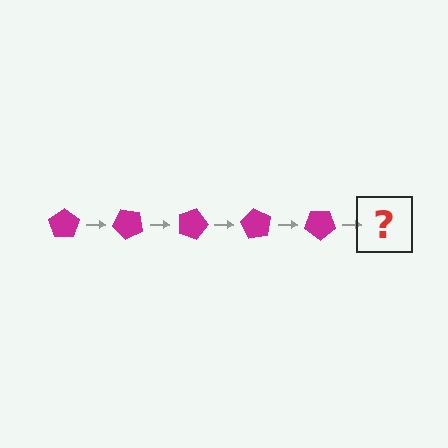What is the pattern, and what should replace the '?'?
The pattern is that the pentagon rotates 45 degrees each step. The '?' should be a magenta pentagon rotated 225 degrees.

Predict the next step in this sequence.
The next step is a magenta pentagon rotated 225 degrees.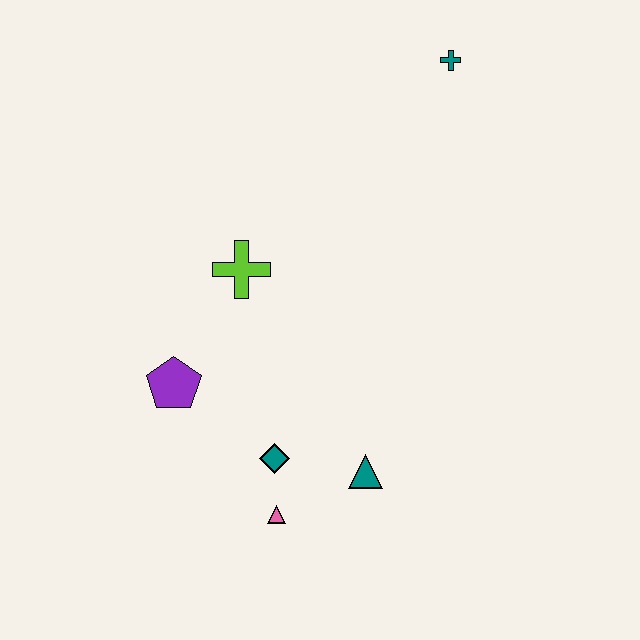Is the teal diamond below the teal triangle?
No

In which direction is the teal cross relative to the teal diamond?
The teal cross is above the teal diamond.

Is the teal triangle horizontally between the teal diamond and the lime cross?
No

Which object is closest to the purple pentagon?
The teal diamond is closest to the purple pentagon.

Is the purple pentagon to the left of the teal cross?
Yes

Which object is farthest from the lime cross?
The teal cross is farthest from the lime cross.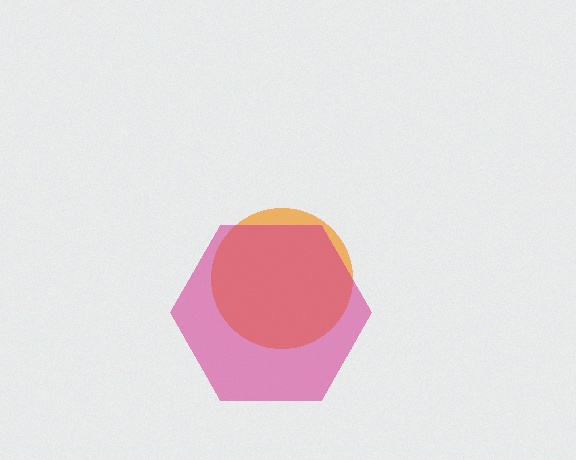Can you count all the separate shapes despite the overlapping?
Yes, there are 2 separate shapes.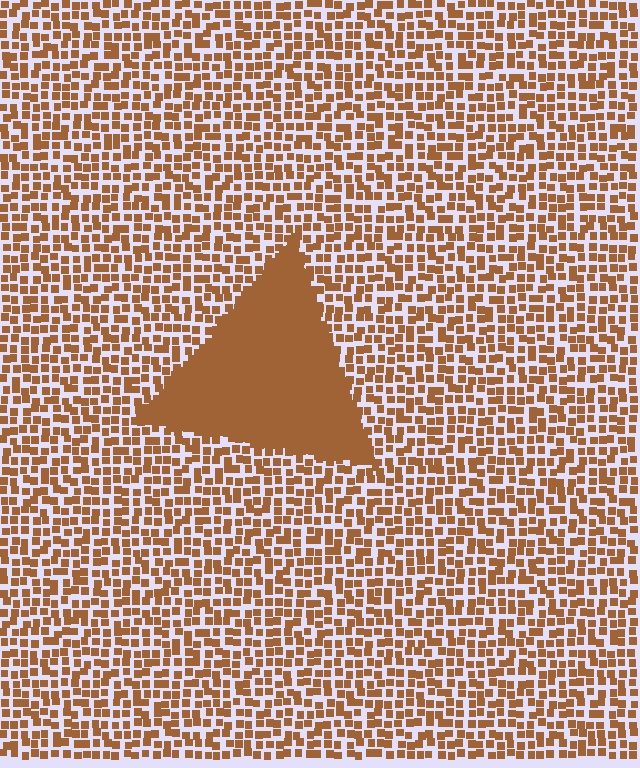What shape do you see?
I see a triangle.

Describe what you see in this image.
The image contains small brown elements arranged at two different densities. A triangle-shaped region is visible where the elements are more densely packed than the surrounding area.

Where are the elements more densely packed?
The elements are more densely packed inside the triangle boundary.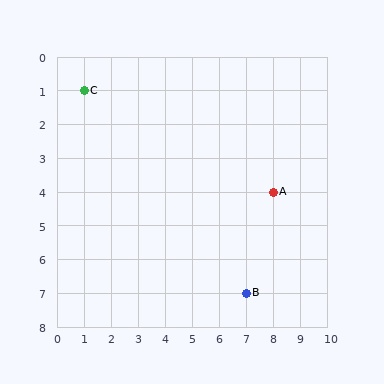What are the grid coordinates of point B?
Point B is at grid coordinates (7, 7).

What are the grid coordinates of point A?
Point A is at grid coordinates (8, 4).